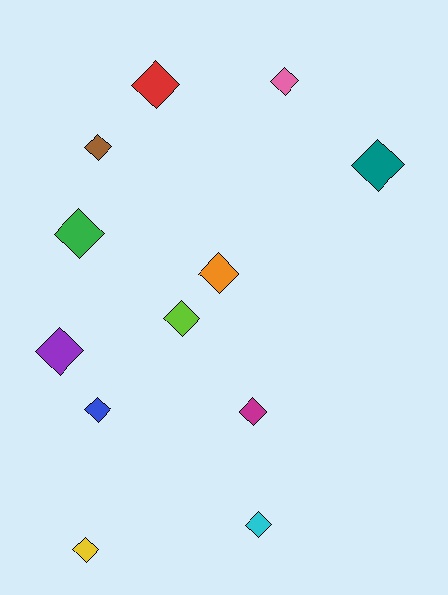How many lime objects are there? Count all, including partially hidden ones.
There is 1 lime object.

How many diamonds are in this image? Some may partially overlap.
There are 12 diamonds.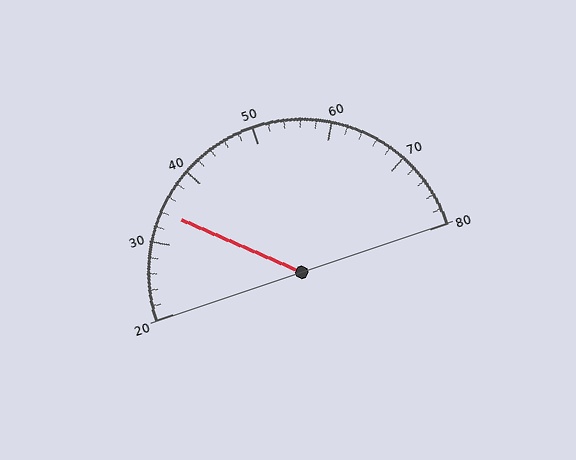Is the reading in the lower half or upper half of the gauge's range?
The reading is in the lower half of the range (20 to 80).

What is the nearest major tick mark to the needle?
The nearest major tick mark is 30.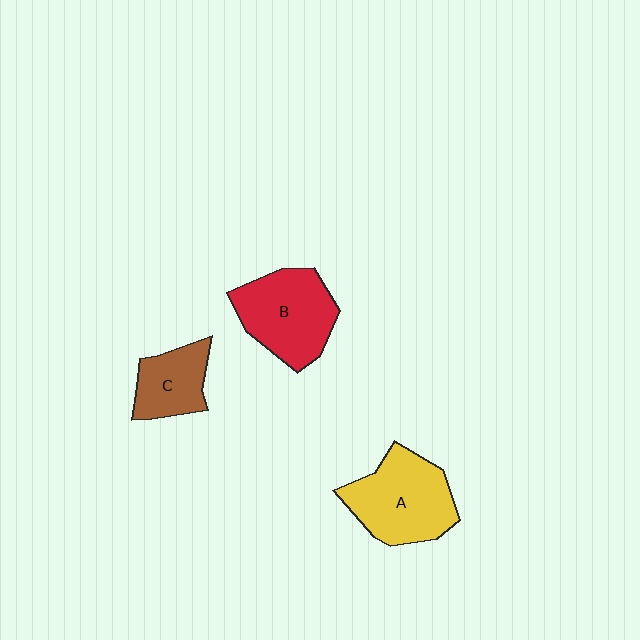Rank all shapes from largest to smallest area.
From largest to smallest: A (yellow), B (red), C (brown).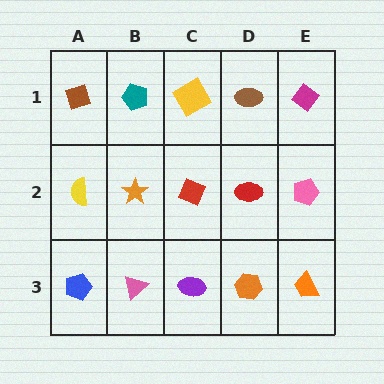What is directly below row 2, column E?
An orange trapezoid.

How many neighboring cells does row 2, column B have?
4.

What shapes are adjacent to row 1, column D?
A red ellipse (row 2, column D), a yellow diamond (row 1, column C), a magenta diamond (row 1, column E).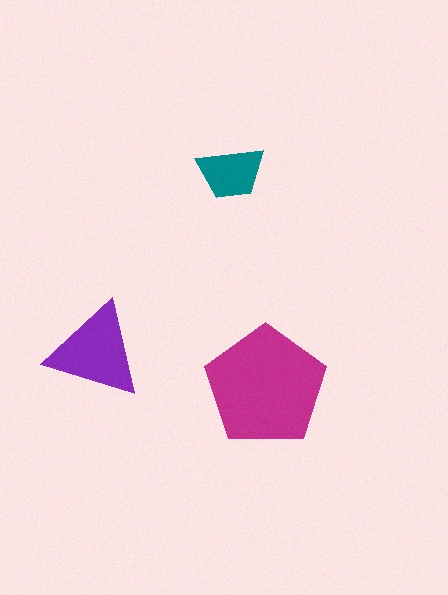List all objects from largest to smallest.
The magenta pentagon, the purple triangle, the teal trapezoid.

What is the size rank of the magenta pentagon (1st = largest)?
1st.